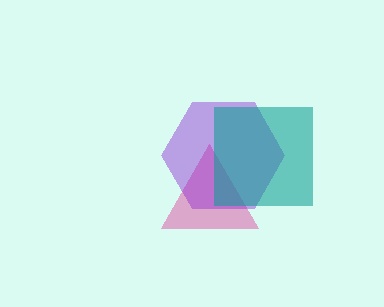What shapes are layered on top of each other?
The layered shapes are: a pink triangle, a purple hexagon, a teal square.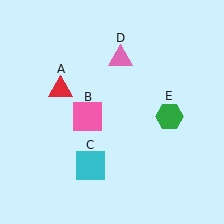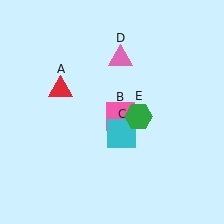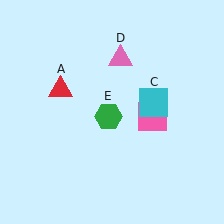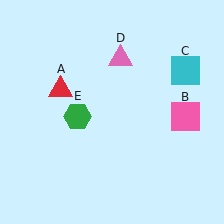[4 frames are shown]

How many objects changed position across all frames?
3 objects changed position: pink square (object B), cyan square (object C), green hexagon (object E).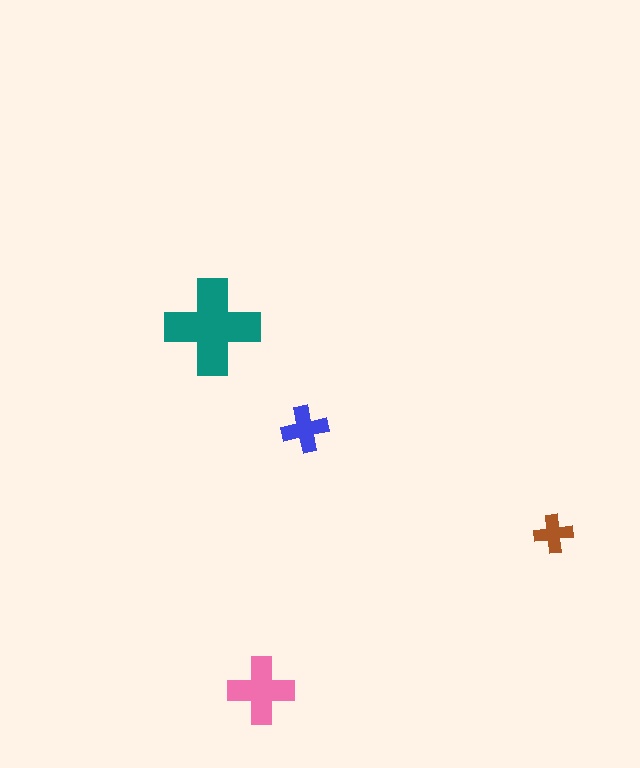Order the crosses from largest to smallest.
the teal one, the pink one, the blue one, the brown one.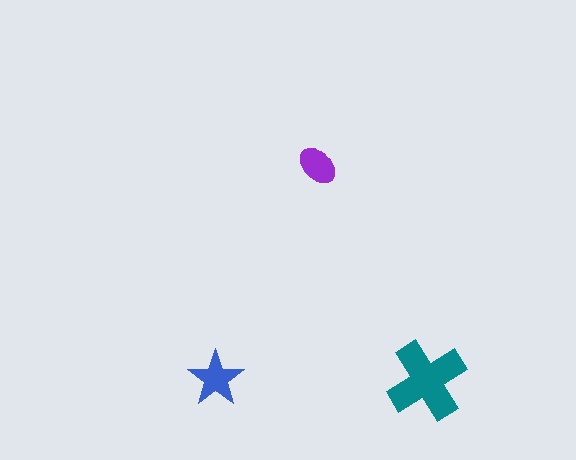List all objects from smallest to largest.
The purple ellipse, the blue star, the teal cross.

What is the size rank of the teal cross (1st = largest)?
1st.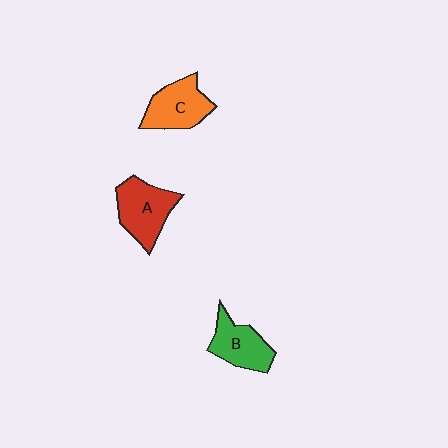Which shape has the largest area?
Shape A (red).